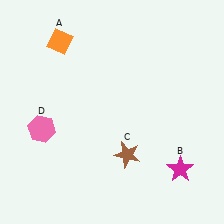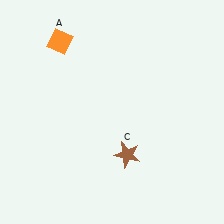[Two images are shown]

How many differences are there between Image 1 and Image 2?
There are 2 differences between the two images.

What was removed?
The pink hexagon (D), the magenta star (B) were removed in Image 2.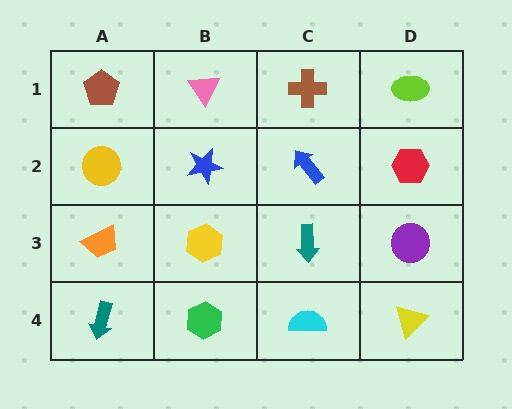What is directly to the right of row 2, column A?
A blue star.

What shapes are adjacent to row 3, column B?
A blue star (row 2, column B), a green hexagon (row 4, column B), an orange trapezoid (row 3, column A), a teal arrow (row 3, column C).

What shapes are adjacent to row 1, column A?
A yellow circle (row 2, column A), a pink triangle (row 1, column B).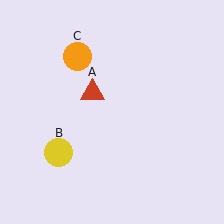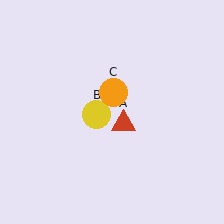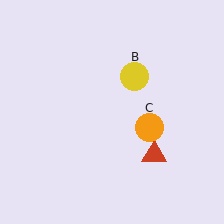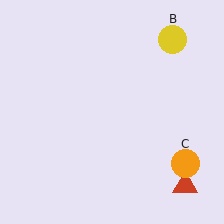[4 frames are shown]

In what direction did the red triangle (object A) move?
The red triangle (object A) moved down and to the right.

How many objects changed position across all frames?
3 objects changed position: red triangle (object A), yellow circle (object B), orange circle (object C).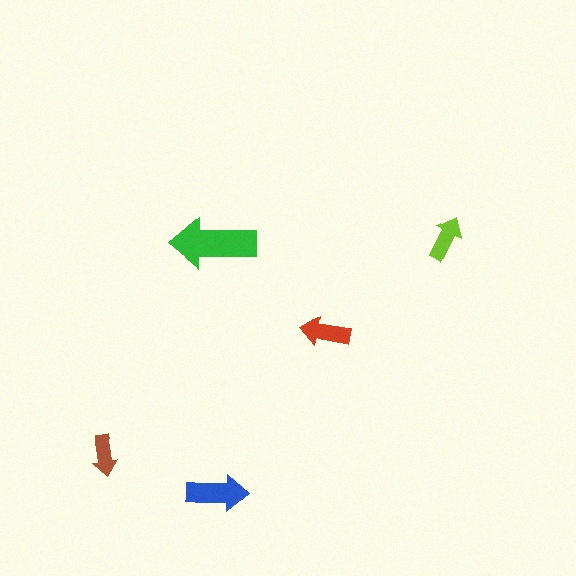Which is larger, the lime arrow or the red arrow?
The red one.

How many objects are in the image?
There are 5 objects in the image.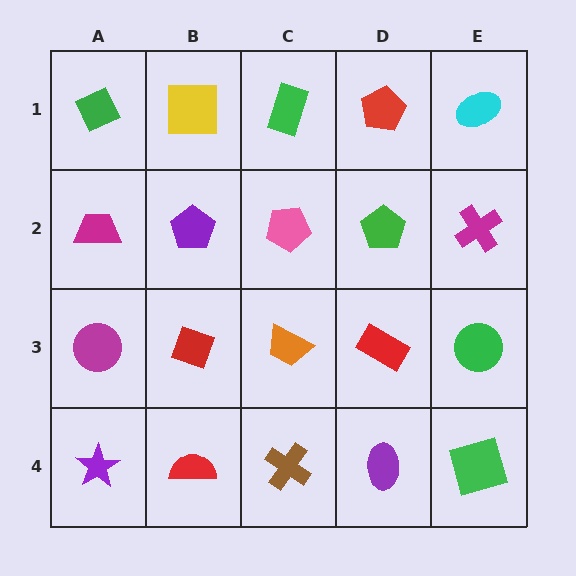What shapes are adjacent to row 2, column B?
A yellow square (row 1, column B), a red diamond (row 3, column B), a magenta trapezoid (row 2, column A), a pink pentagon (row 2, column C).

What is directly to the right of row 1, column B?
A green rectangle.